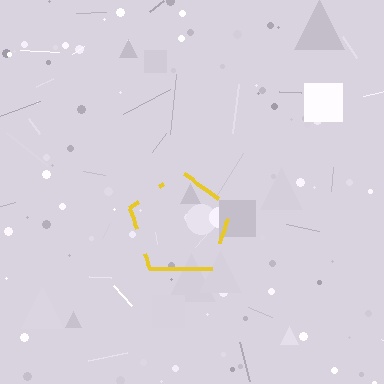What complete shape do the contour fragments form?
The contour fragments form a pentagon.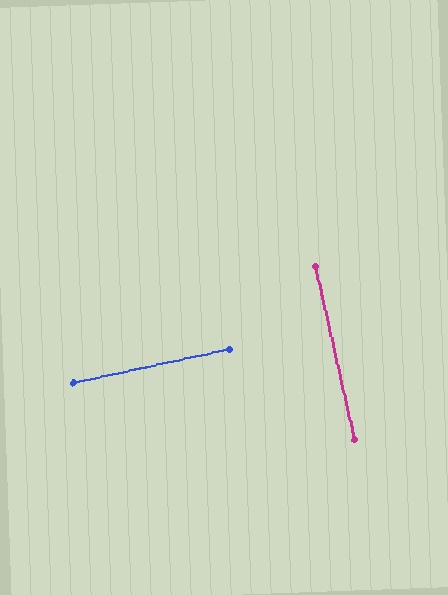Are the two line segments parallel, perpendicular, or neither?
Perpendicular — they meet at approximately 89°.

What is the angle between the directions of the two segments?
Approximately 89 degrees.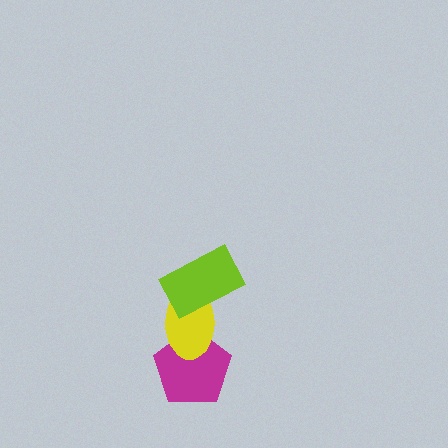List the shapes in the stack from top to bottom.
From top to bottom: the lime rectangle, the yellow ellipse, the magenta pentagon.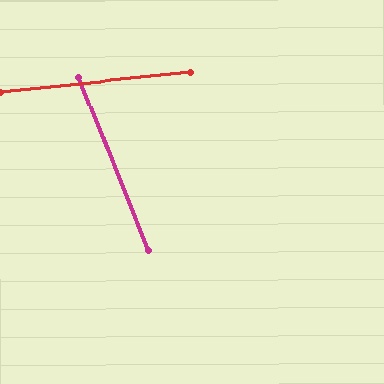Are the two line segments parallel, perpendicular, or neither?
Neither parallel nor perpendicular — they differ by about 74°.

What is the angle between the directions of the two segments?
Approximately 74 degrees.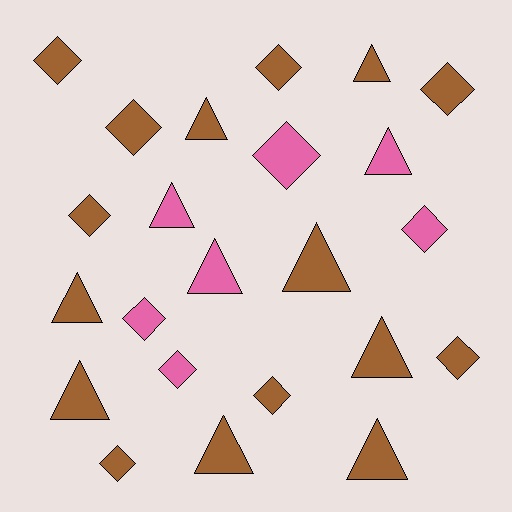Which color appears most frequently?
Brown, with 16 objects.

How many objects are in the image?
There are 23 objects.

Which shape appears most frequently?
Diamond, with 12 objects.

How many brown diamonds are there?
There are 8 brown diamonds.